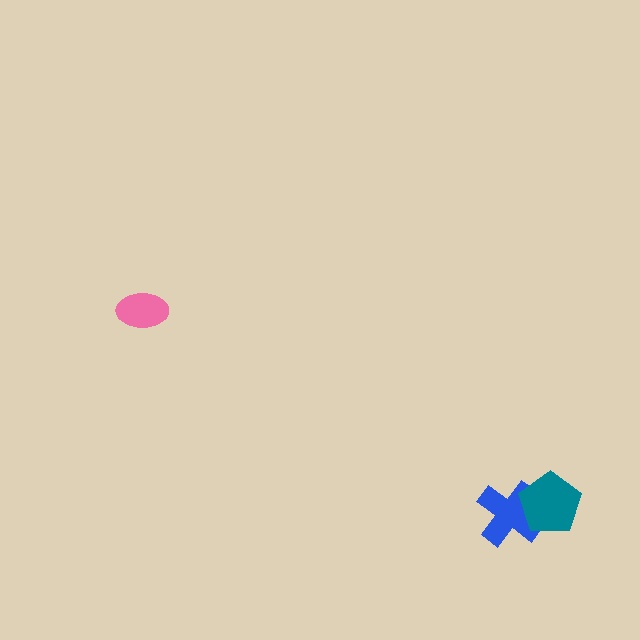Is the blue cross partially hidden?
Yes, it is partially covered by another shape.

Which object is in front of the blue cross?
The teal pentagon is in front of the blue cross.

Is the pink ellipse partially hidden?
No, no other shape covers it.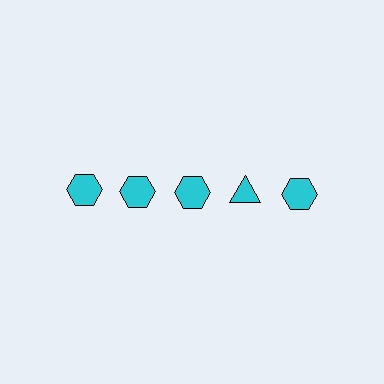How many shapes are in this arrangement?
There are 5 shapes arranged in a grid pattern.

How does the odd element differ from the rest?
It has a different shape: triangle instead of hexagon.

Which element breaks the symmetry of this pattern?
The cyan triangle in the top row, second from right column breaks the symmetry. All other shapes are cyan hexagons.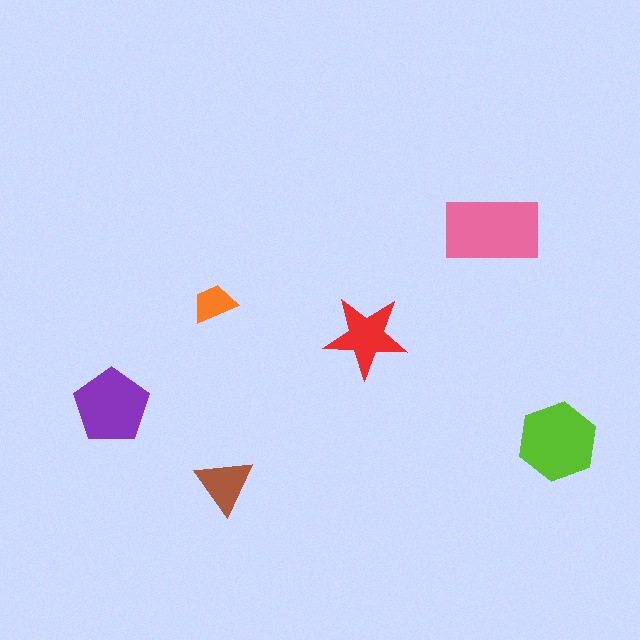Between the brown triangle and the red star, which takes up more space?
The red star.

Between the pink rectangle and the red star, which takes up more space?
The pink rectangle.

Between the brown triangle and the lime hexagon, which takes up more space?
The lime hexagon.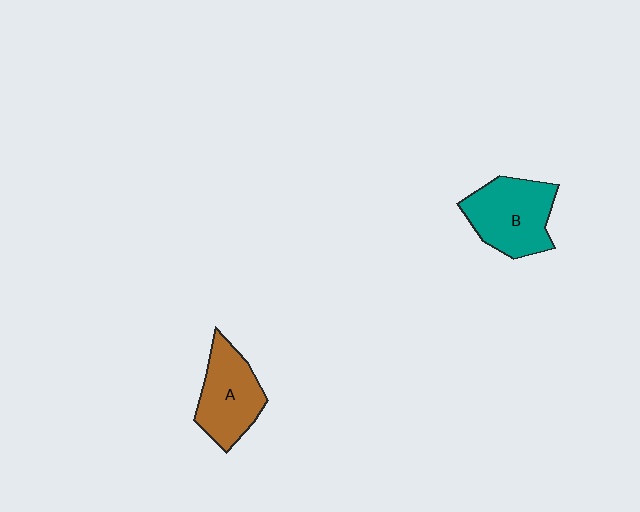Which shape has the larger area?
Shape B (teal).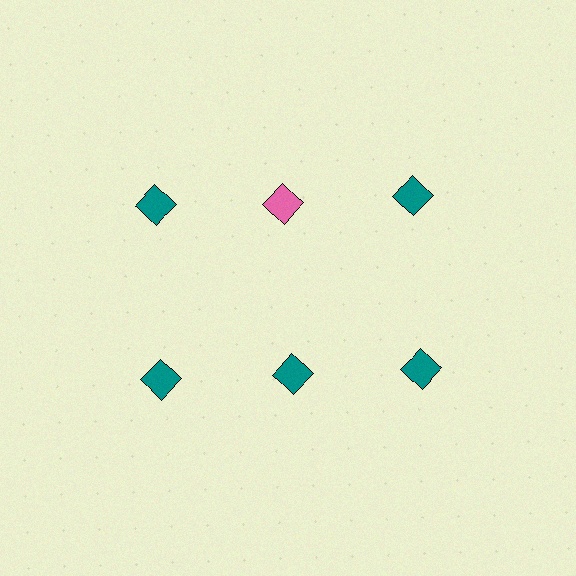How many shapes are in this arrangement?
There are 6 shapes arranged in a grid pattern.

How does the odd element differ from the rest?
It has a different color: pink instead of teal.